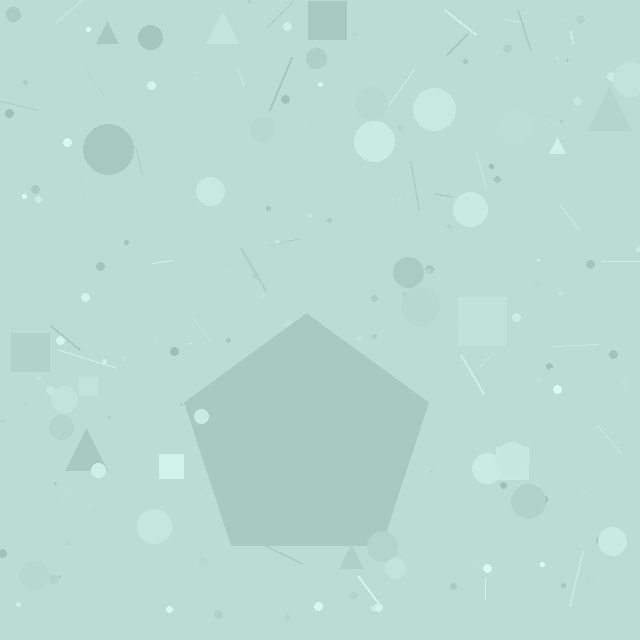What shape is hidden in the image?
A pentagon is hidden in the image.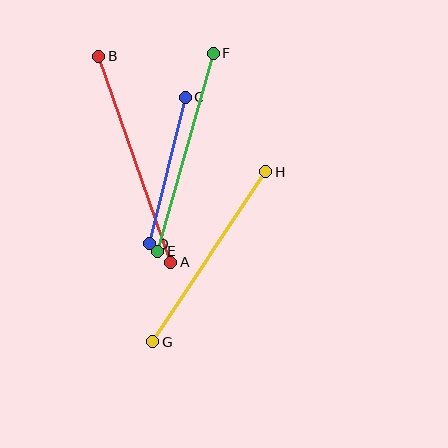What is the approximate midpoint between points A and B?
The midpoint is at approximately (135, 159) pixels.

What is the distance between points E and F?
The distance is approximately 206 pixels.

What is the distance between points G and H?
The distance is approximately 204 pixels.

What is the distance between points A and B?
The distance is approximately 218 pixels.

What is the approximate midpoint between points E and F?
The midpoint is at approximately (186, 152) pixels.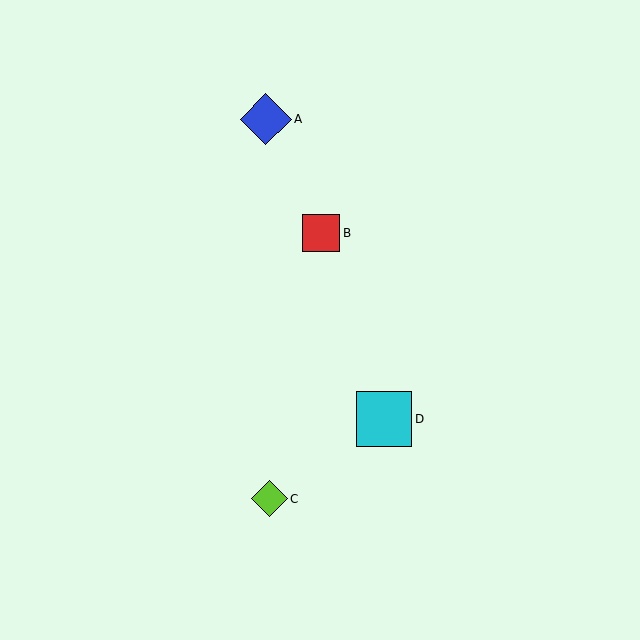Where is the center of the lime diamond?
The center of the lime diamond is at (269, 499).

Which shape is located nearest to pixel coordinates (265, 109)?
The blue diamond (labeled A) at (266, 119) is nearest to that location.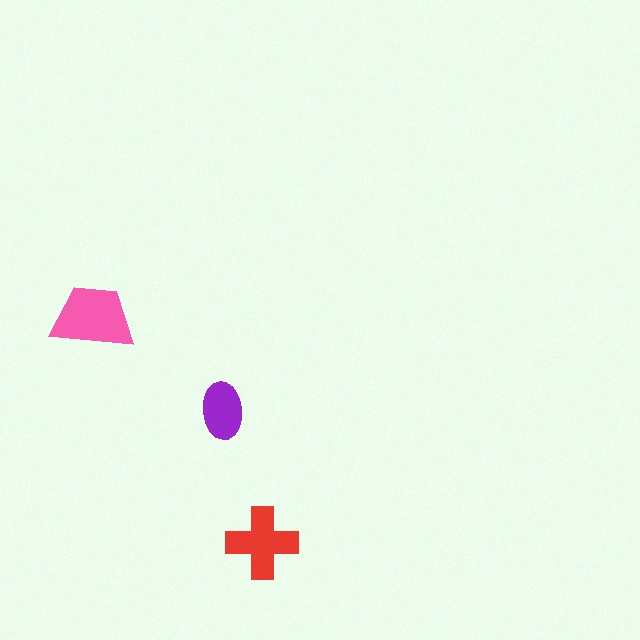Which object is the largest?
The pink trapezoid.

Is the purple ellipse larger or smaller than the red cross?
Smaller.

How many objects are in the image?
There are 3 objects in the image.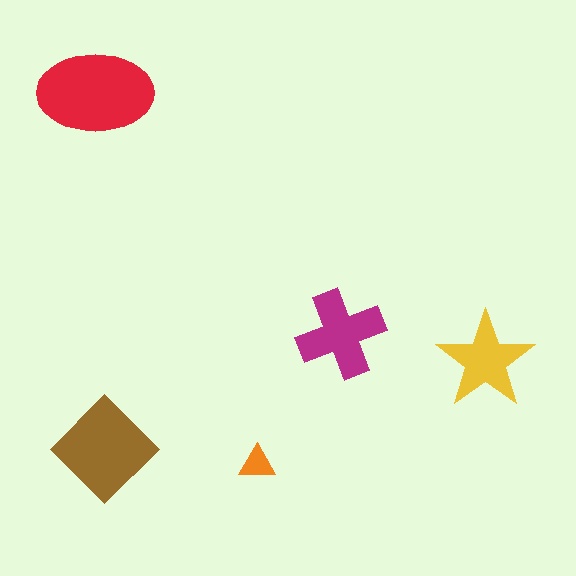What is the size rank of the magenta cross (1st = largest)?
3rd.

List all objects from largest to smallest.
The red ellipse, the brown diamond, the magenta cross, the yellow star, the orange triangle.